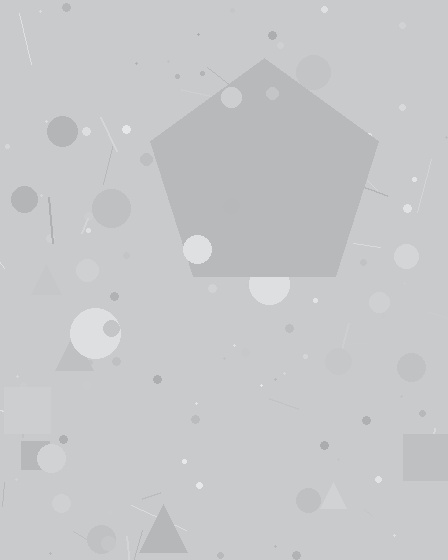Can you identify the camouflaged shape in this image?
The camouflaged shape is a pentagon.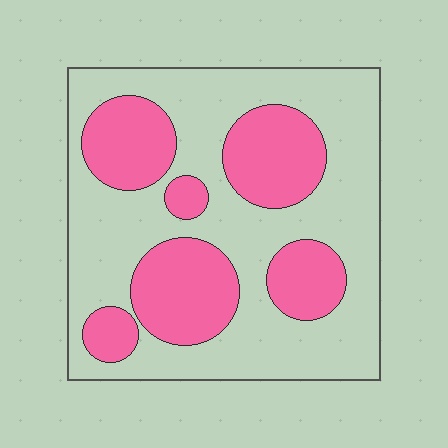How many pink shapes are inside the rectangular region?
6.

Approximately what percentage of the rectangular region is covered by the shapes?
Approximately 35%.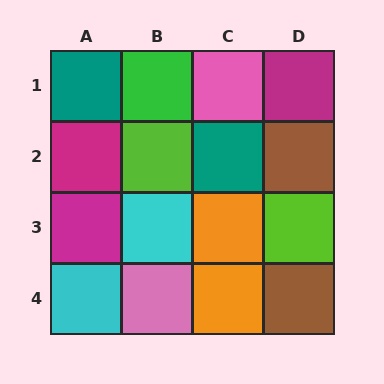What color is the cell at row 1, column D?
Magenta.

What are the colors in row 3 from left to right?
Magenta, cyan, orange, lime.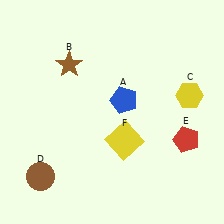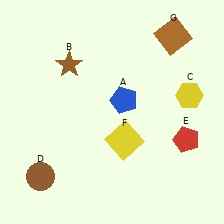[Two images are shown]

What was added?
A brown square (G) was added in Image 2.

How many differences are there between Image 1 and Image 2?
There is 1 difference between the two images.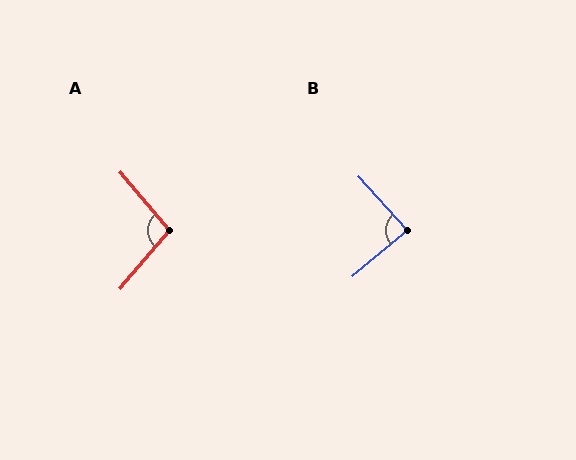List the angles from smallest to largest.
B (88°), A (100°).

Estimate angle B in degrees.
Approximately 88 degrees.